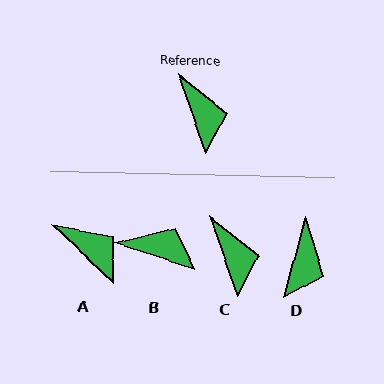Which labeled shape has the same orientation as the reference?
C.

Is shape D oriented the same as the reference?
No, it is off by about 35 degrees.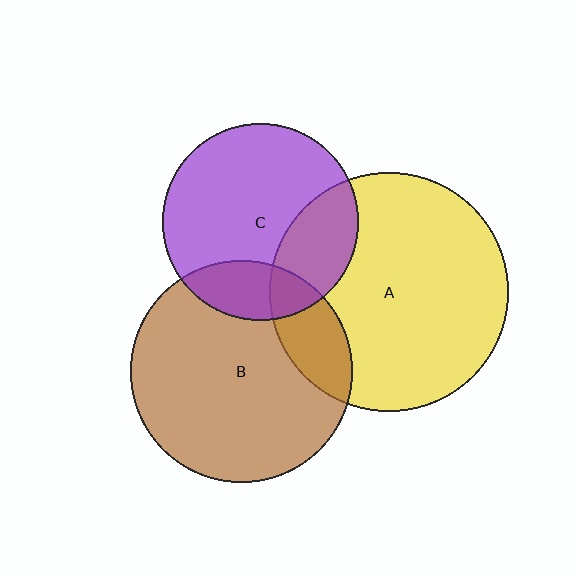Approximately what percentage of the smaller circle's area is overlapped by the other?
Approximately 20%.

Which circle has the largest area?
Circle A (yellow).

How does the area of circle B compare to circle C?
Approximately 1.3 times.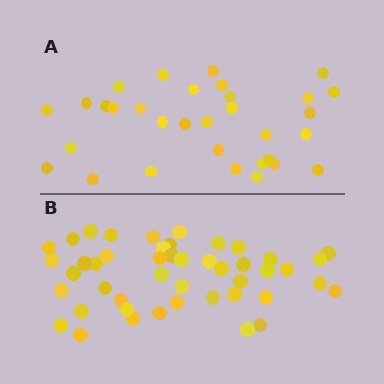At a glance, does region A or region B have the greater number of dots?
Region B (the bottom region) has more dots.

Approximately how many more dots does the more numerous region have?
Region B has approximately 15 more dots than region A.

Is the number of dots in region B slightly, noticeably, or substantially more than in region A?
Region B has noticeably more, but not dramatically so. The ratio is roughly 1.4 to 1.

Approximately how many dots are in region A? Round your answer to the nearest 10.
About 30 dots. (The exact count is 32, which rounds to 30.)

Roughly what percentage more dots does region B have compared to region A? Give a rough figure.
About 45% more.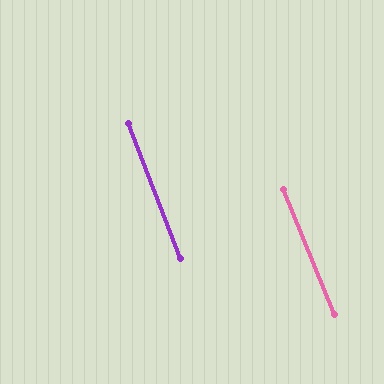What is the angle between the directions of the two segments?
Approximately 1 degree.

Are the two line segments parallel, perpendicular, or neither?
Parallel — their directions differ by only 1.0°.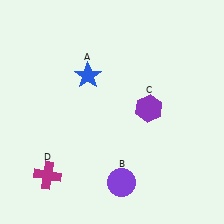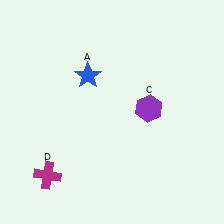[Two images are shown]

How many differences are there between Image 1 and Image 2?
There is 1 difference between the two images.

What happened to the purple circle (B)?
The purple circle (B) was removed in Image 2. It was in the bottom-right area of Image 1.